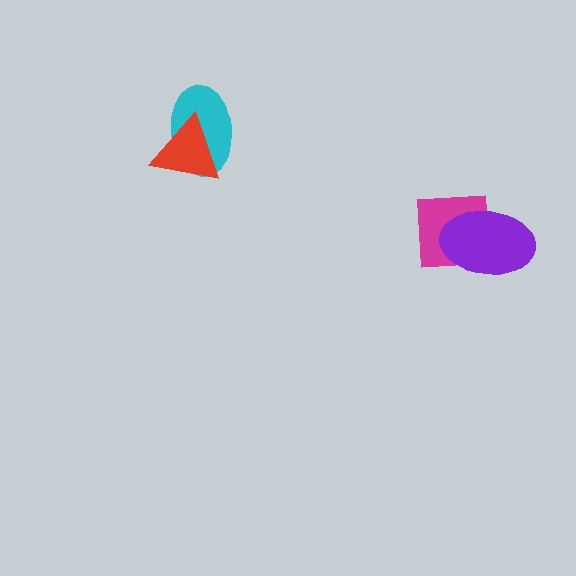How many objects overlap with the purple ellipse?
1 object overlaps with the purple ellipse.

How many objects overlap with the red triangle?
1 object overlaps with the red triangle.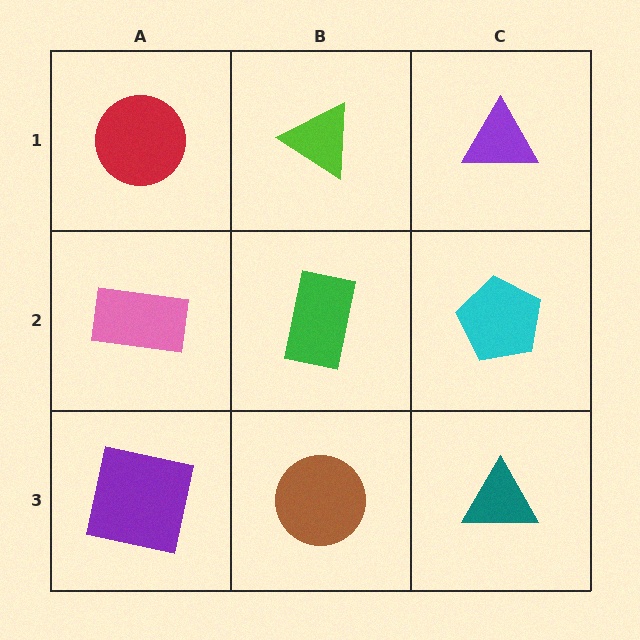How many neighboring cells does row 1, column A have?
2.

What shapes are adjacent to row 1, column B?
A green rectangle (row 2, column B), a red circle (row 1, column A), a purple triangle (row 1, column C).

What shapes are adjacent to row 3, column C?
A cyan pentagon (row 2, column C), a brown circle (row 3, column B).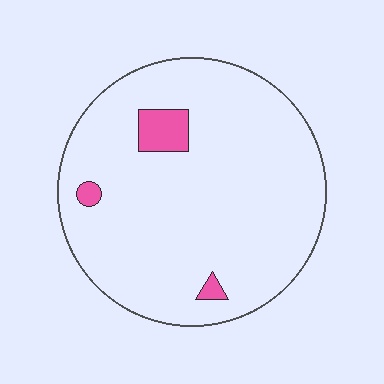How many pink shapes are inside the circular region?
3.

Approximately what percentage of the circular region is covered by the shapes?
Approximately 5%.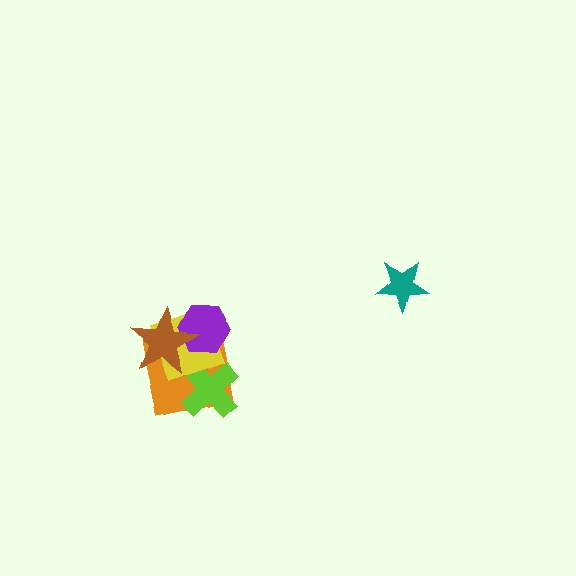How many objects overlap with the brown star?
3 objects overlap with the brown star.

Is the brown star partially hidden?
No, no other shape covers it.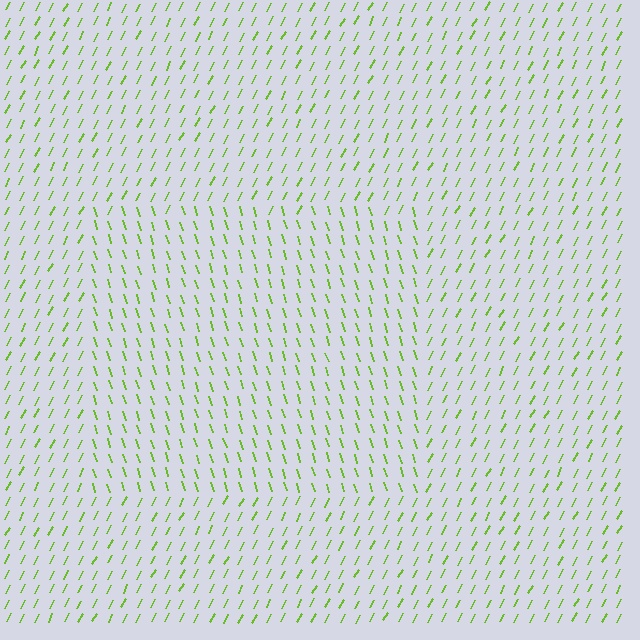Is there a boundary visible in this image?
Yes, there is a texture boundary formed by a change in line orientation.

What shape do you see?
I see a rectangle.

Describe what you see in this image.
The image is filled with small lime line segments. A rectangle region in the image has lines oriented differently from the surrounding lines, creating a visible texture boundary.